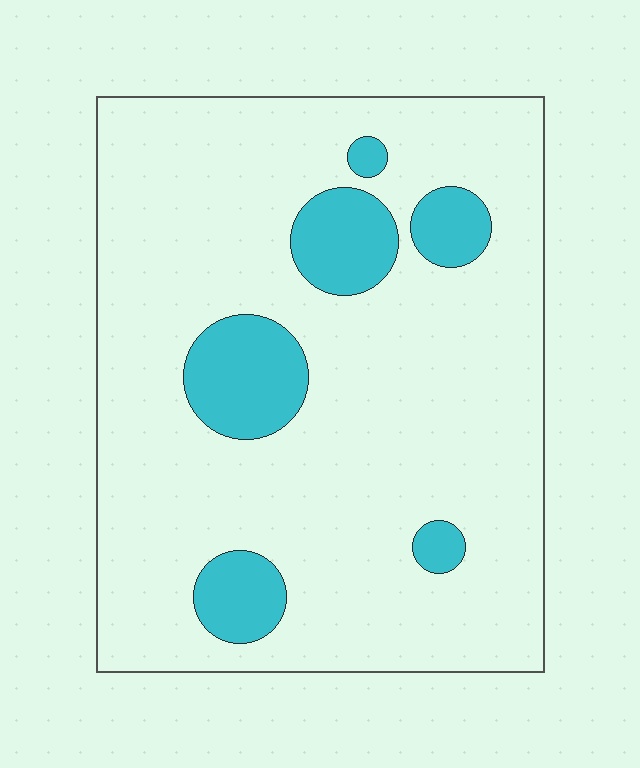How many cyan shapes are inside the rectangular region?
6.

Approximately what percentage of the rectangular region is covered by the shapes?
Approximately 15%.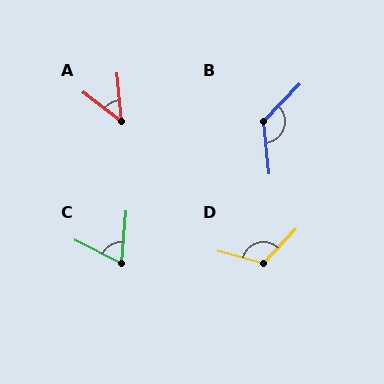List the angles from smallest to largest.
A (47°), C (68°), D (118°), B (130°).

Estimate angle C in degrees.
Approximately 68 degrees.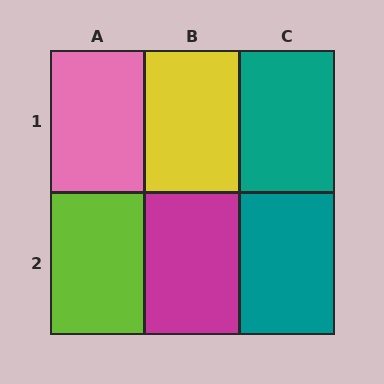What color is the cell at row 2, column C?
Teal.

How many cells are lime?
1 cell is lime.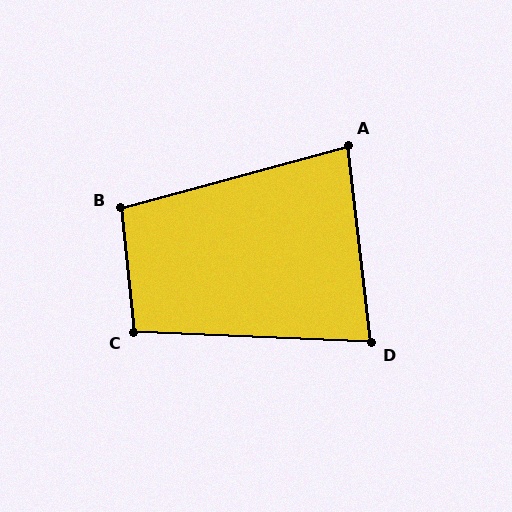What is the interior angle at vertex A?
Approximately 81 degrees (acute).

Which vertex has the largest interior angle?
B, at approximately 99 degrees.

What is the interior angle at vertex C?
Approximately 99 degrees (obtuse).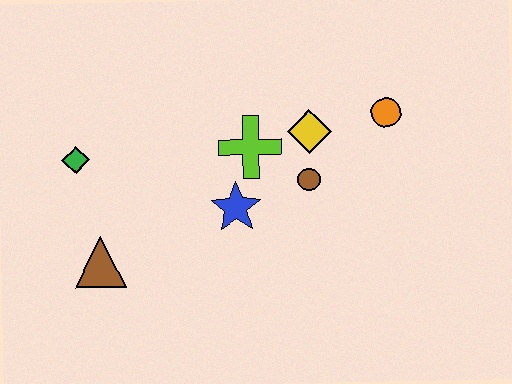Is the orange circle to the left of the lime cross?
No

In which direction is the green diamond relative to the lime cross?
The green diamond is to the left of the lime cross.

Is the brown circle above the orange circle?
No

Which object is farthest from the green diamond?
The orange circle is farthest from the green diamond.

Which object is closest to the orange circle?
The yellow diamond is closest to the orange circle.